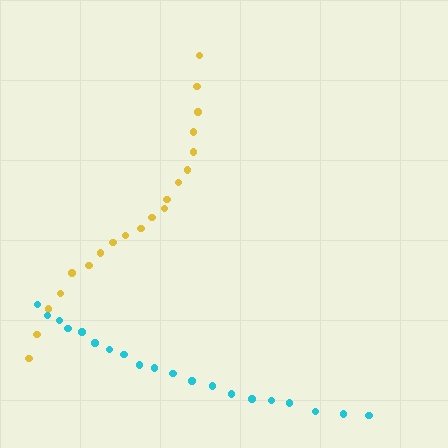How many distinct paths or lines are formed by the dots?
There are 2 distinct paths.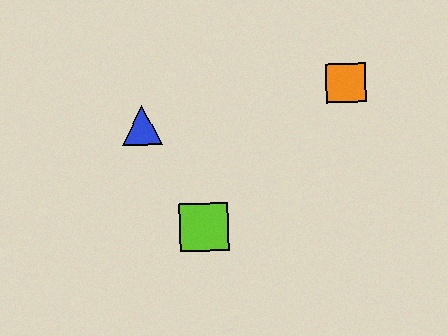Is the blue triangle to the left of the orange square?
Yes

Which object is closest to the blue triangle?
The lime square is closest to the blue triangle.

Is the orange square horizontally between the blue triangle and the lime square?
No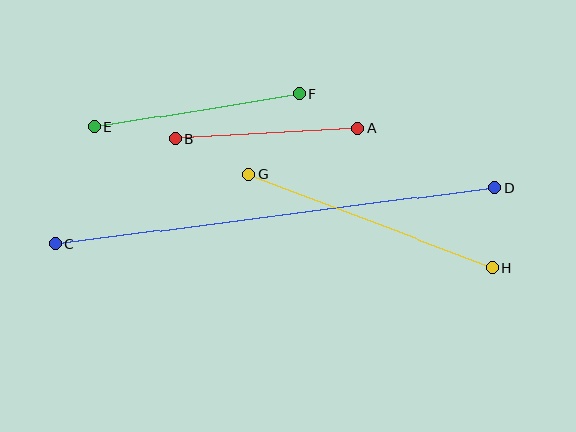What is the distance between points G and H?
The distance is approximately 261 pixels.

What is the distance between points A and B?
The distance is approximately 183 pixels.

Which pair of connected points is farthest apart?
Points C and D are farthest apart.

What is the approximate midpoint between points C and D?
The midpoint is at approximately (275, 216) pixels.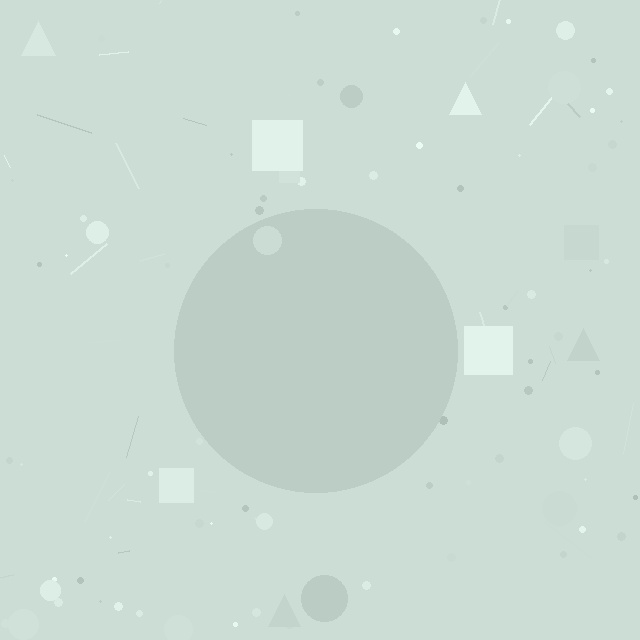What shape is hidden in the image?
A circle is hidden in the image.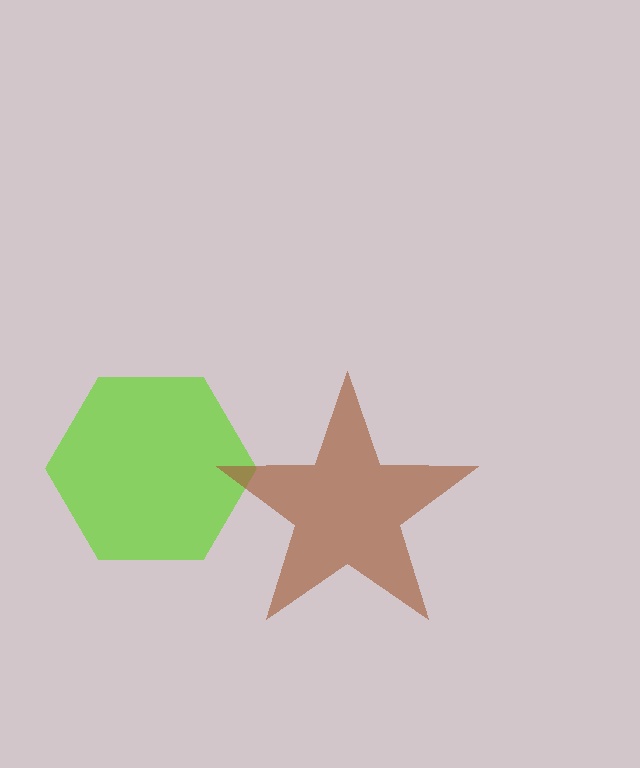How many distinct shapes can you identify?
There are 2 distinct shapes: a lime hexagon, a brown star.